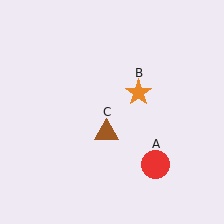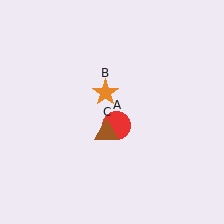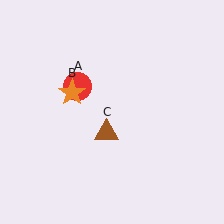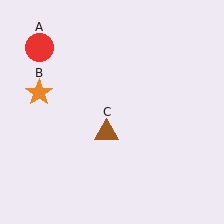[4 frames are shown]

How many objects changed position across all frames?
2 objects changed position: red circle (object A), orange star (object B).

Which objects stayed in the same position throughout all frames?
Brown triangle (object C) remained stationary.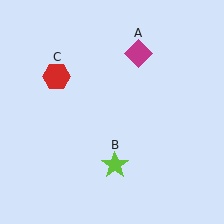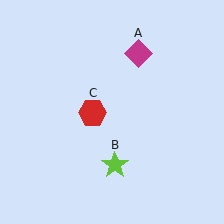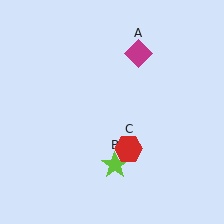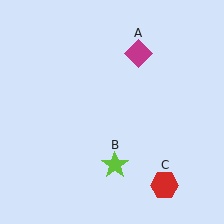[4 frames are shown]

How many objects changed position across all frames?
1 object changed position: red hexagon (object C).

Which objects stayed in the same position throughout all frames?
Magenta diamond (object A) and lime star (object B) remained stationary.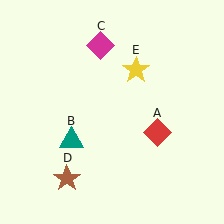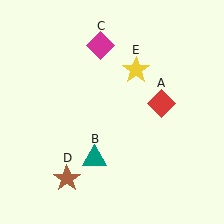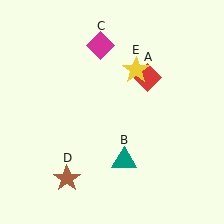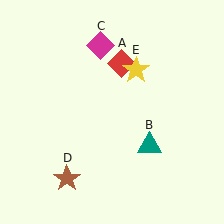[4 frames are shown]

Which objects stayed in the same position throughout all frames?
Magenta diamond (object C) and brown star (object D) and yellow star (object E) remained stationary.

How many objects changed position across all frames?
2 objects changed position: red diamond (object A), teal triangle (object B).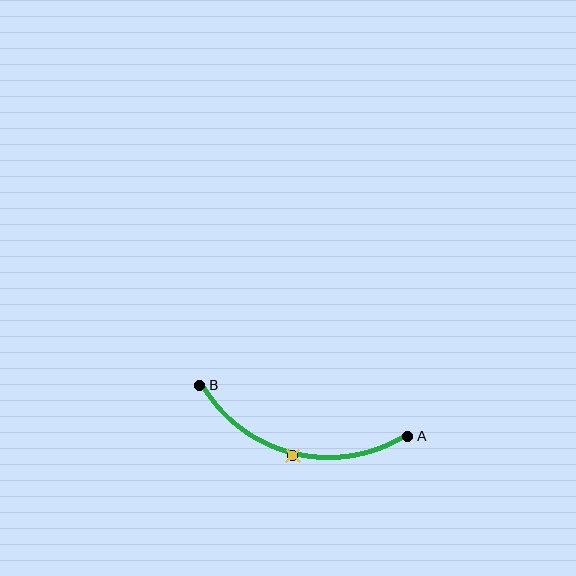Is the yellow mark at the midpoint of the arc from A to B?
Yes. The yellow mark lies on the arc at equal arc-length from both A and B — it is the arc midpoint.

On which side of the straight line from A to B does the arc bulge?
The arc bulges below the straight line connecting A and B.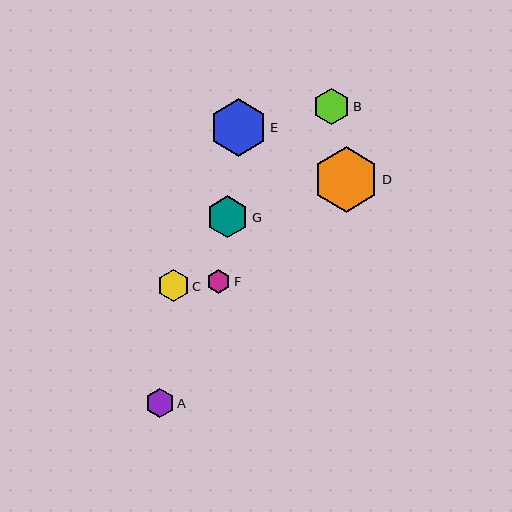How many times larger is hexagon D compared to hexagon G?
Hexagon D is approximately 1.6 times the size of hexagon G.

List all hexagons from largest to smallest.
From largest to smallest: D, E, G, B, C, A, F.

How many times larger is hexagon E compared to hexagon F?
Hexagon E is approximately 2.4 times the size of hexagon F.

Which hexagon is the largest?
Hexagon D is the largest with a size of approximately 65 pixels.